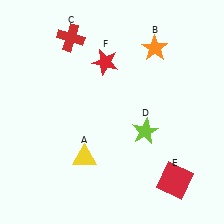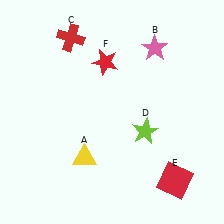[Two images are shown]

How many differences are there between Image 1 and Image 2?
There is 1 difference between the two images.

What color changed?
The star (B) changed from orange in Image 1 to pink in Image 2.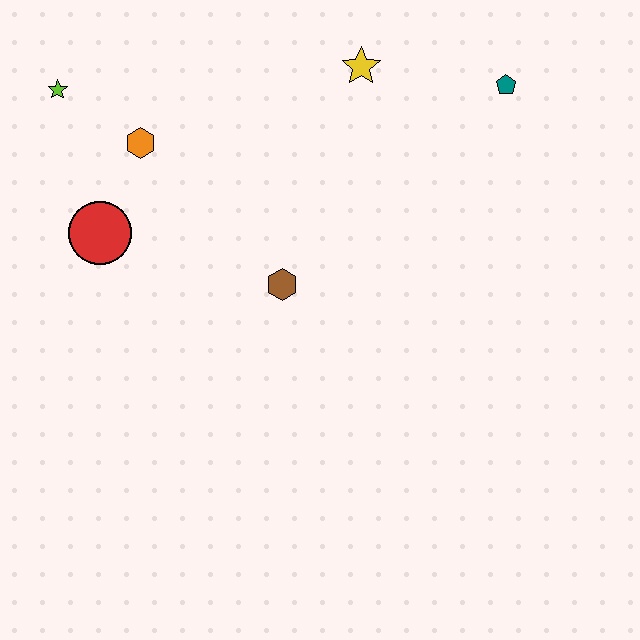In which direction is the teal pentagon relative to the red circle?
The teal pentagon is to the right of the red circle.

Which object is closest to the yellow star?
The teal pentagon is closest to the yellow star.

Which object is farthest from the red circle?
The teal pentagon is farthest from the red circle.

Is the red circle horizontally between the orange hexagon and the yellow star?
No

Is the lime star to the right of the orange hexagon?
No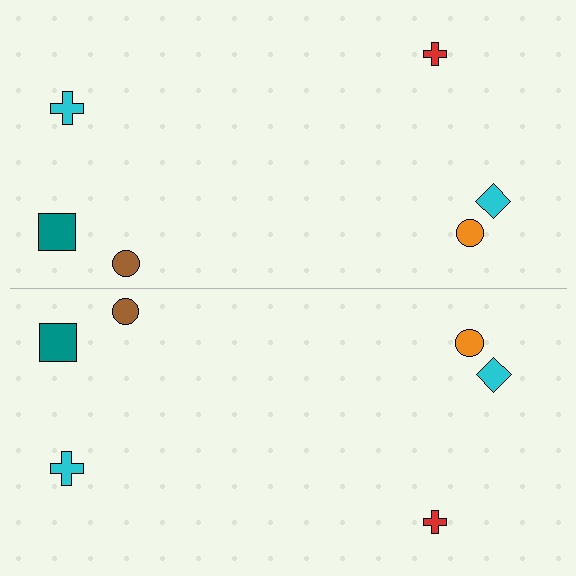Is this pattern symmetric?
Yes, this pattern has bilateral (reflection) symmetry.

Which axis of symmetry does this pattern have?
The pattern has a horizontal axis of symmetry running through the center of the image.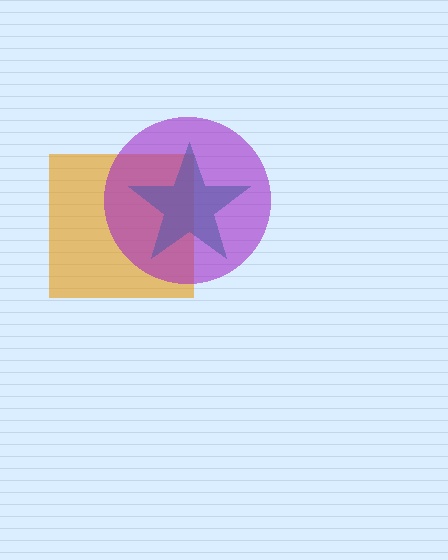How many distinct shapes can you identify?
There are 3 distinct shapes: an orange square, a teal star, a purple circle.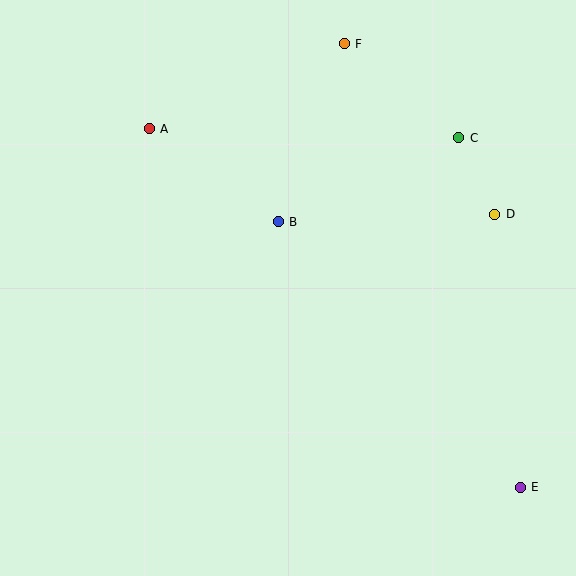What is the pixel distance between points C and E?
The distance between C and E is 355 pixels.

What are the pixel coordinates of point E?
Point E is at (520, 487).